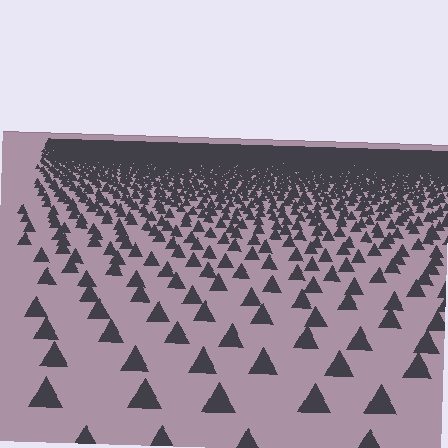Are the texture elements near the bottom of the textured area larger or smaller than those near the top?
Larger. Near the bottom, elements are closer to the viewer and appear at a bigger on-screen size.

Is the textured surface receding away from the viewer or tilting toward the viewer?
The surface is receding away from the viewer. Texture elements get smaller and denser toward the top.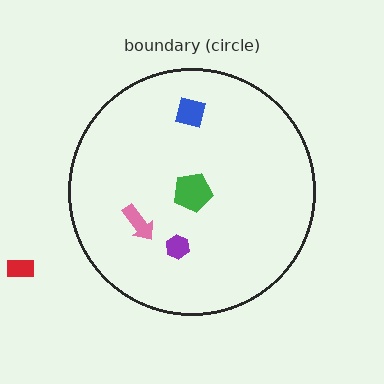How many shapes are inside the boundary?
4 inside, 1 outside.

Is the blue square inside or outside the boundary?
Inside.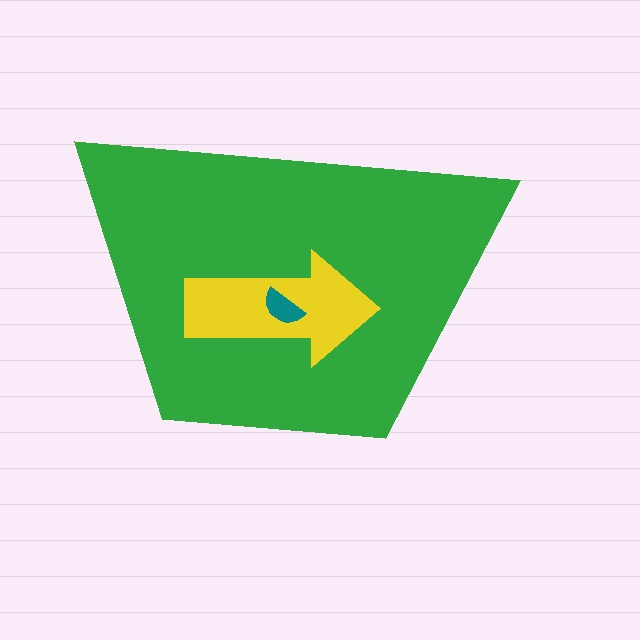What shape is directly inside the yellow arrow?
The teal semicircle.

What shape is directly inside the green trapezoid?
The yellow arrow.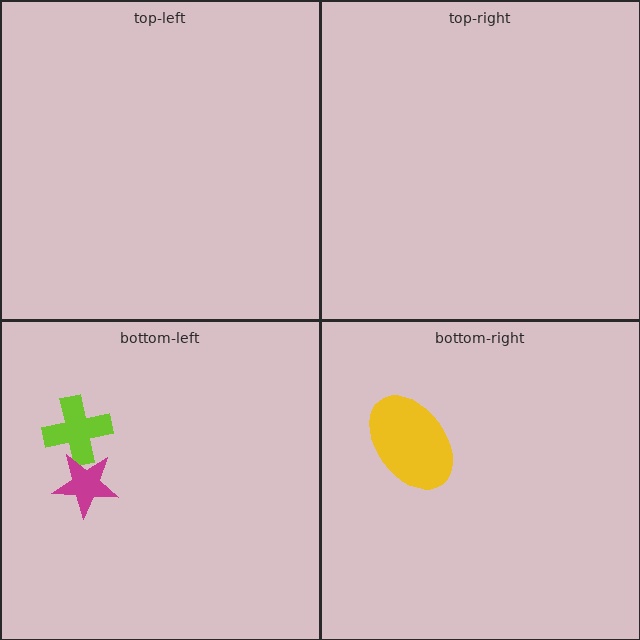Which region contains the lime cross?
The bottom-left region.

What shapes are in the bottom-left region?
The lime cross, the magenta star.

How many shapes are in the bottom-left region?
2.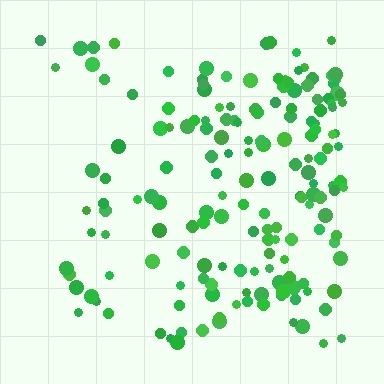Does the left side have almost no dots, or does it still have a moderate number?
Still a moderate number, just noticeably fewer than the right.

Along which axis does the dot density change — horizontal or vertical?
Horizontal.